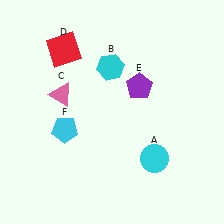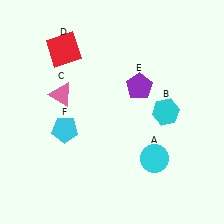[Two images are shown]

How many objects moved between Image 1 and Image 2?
1 object moved between the two images.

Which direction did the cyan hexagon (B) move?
The cyan hexagon (B) moved right.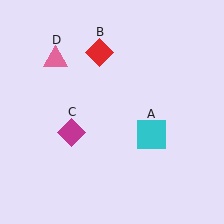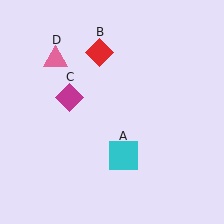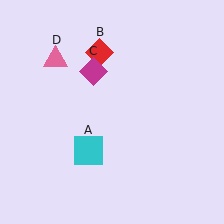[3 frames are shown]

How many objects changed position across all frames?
2 objects changed position: cyan square (object A), magenta diamond (object C).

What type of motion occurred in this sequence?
The cyan square (object A), magenta diamond (object C) rotated clockwise around the center of the scene.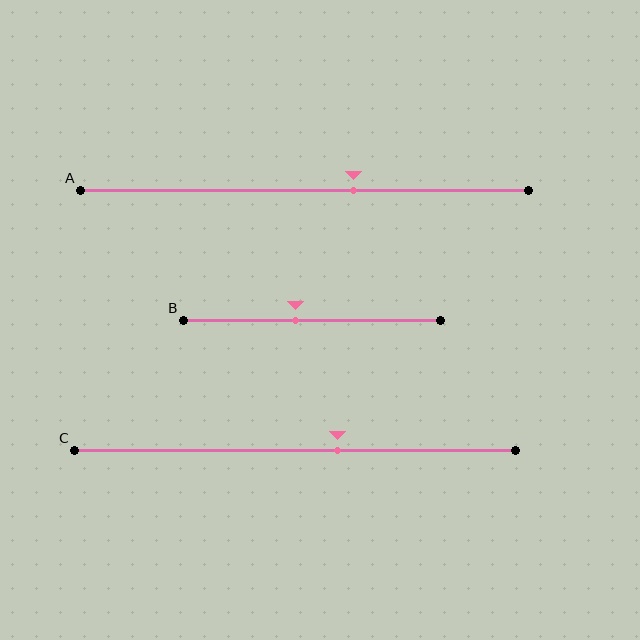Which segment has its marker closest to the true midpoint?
Segment B has its marker closest to the true midpoint.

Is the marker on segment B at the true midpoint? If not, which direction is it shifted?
No, the marker on segment B is shifted to the left by about 6% of the segment length.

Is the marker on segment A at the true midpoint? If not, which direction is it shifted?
No, the marker on segment A is shifted to the right by about 11% of the segment length.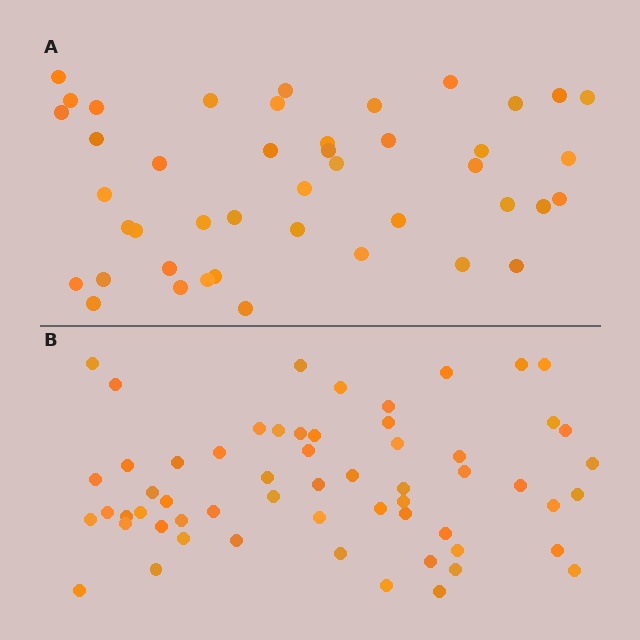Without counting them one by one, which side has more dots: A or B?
Region B (the bottom region) has more dots.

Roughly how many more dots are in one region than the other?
Region B has approximately 15 more dots than region A.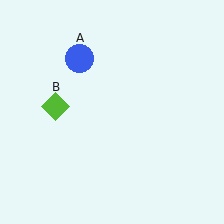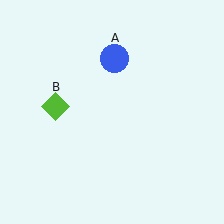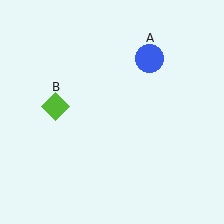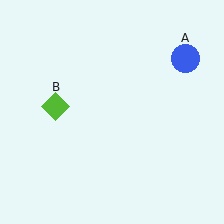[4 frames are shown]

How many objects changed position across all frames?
1 object changed position: blue circle (object A).